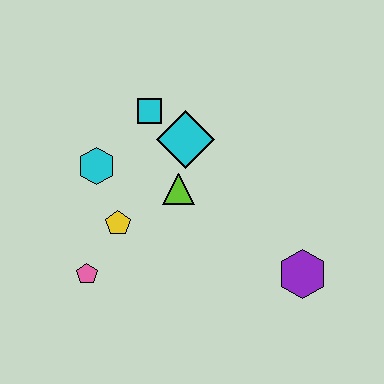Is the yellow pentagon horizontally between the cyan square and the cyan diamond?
No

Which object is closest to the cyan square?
The cyan diamond is closest to the cyan square.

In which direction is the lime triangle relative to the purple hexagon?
The lime triangle is to the left of the purple hexagon.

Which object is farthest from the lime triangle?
The purple hexagon is farthest from the lime triangle.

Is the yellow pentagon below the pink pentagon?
No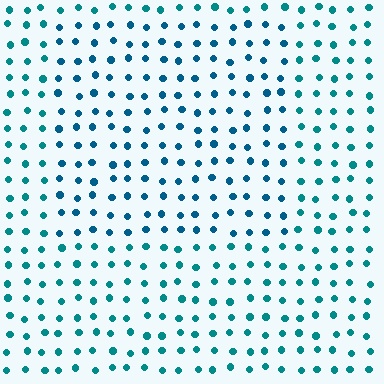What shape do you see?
I see a rectangle.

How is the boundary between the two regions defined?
The boundary is defined purely by a slight shift in hue (about 21 degrees). Spacing, size, and orientation are identical on both sides.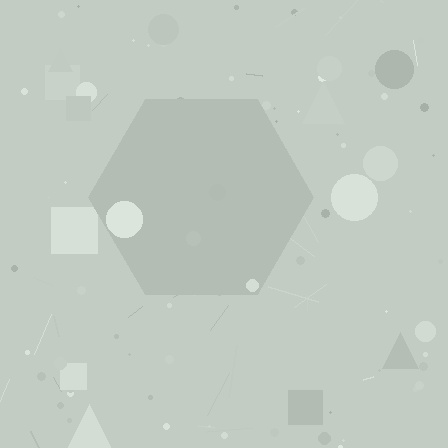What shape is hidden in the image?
A hexagon is hidden in the image.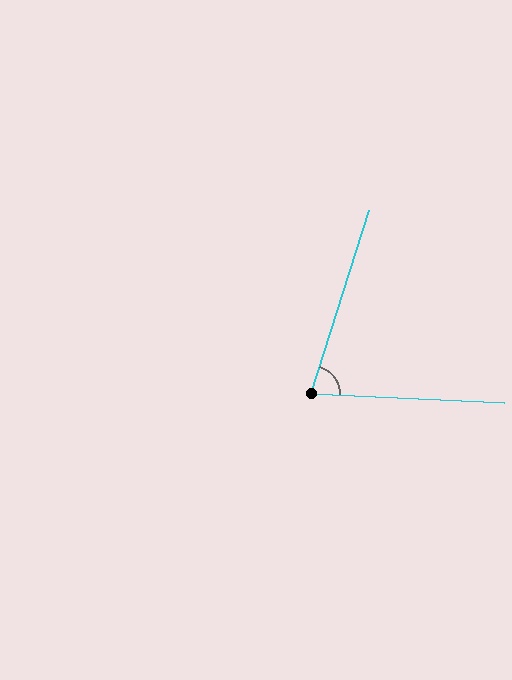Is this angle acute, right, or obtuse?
It is acute.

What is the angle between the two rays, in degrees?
Approximately 75 degrees.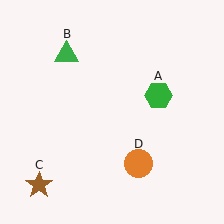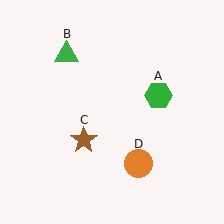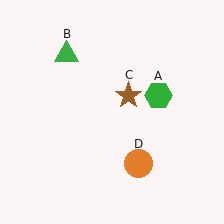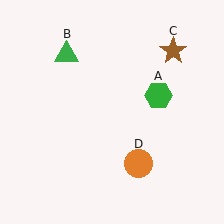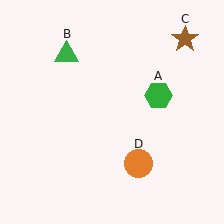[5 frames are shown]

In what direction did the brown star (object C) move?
The brown star (object C) moved up and to the right.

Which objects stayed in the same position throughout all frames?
Green hexagon (object A) and green triangle (object B) and orange circle (object D) remained stationary.